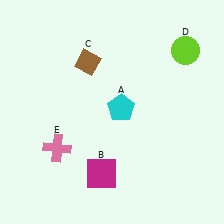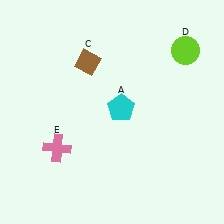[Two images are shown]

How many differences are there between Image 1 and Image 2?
There is 1 difference between the two images.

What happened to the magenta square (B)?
The magenta square (B) was removed in Image 2. It was in the bottom-left area of Image 1.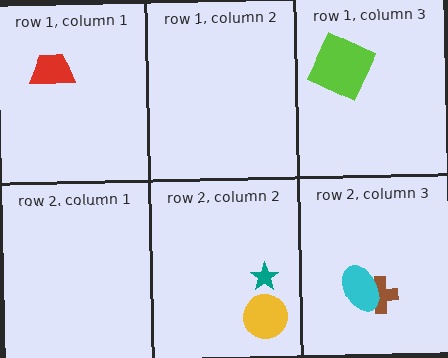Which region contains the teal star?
The row 2, column 2 region.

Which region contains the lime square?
The row 1, column 3 region.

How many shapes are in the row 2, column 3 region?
2.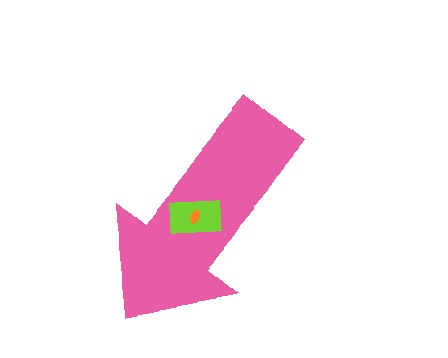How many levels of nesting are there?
3.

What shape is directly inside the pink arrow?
The lime rectangle.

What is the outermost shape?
The pink arrow.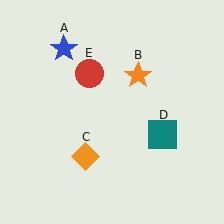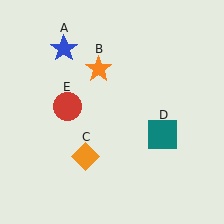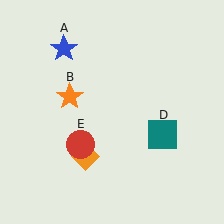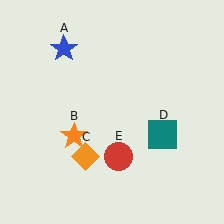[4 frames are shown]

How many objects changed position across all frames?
2 objects changed position: orange star (object B), red circle (object E).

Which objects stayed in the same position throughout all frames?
Blue star (object A) and orange diamond (object C) and teal square (object D) remained stationary.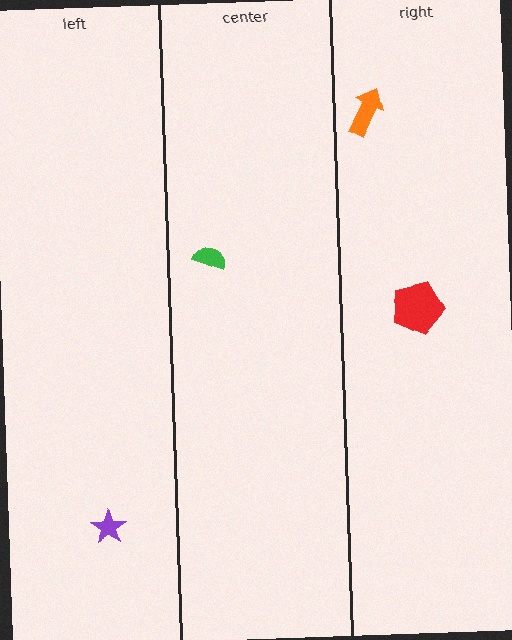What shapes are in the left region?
The purple star.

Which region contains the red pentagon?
The right region.